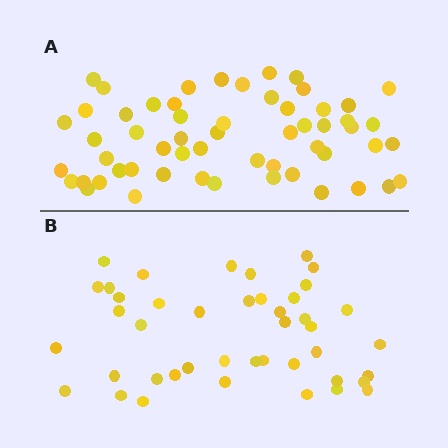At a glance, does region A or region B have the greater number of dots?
Region A (the top region) has more dots.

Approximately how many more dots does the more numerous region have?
Region A has approximately 15 more dots than region B.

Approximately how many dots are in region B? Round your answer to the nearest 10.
About 40 dots. (The exact count is 43, which rounds to 40.)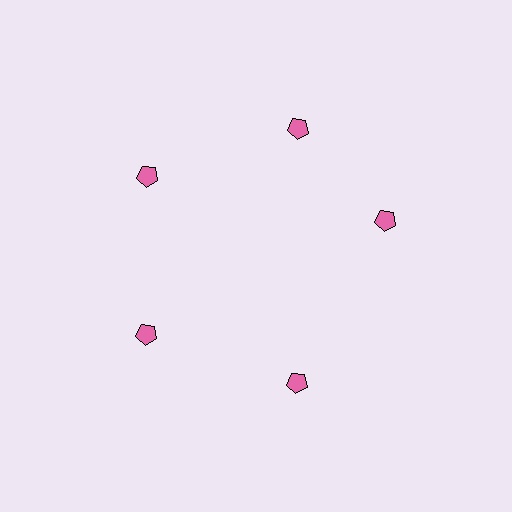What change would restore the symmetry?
The symmetry would be restored by rotating it back into even spacing with its neighbors so that all 5 pentagons sit at equal angles and equal distance from the center.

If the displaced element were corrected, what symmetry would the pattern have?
It would have 5-fold rotational symmetry — the pattern would map onto itself every 72 degrees.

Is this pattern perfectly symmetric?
No. The 5 pink pentagons are arranged in a ring, but one element near the 3 o'clock position is rotated out of alignment along the ring, breaking the 5-fold rotational symmetry.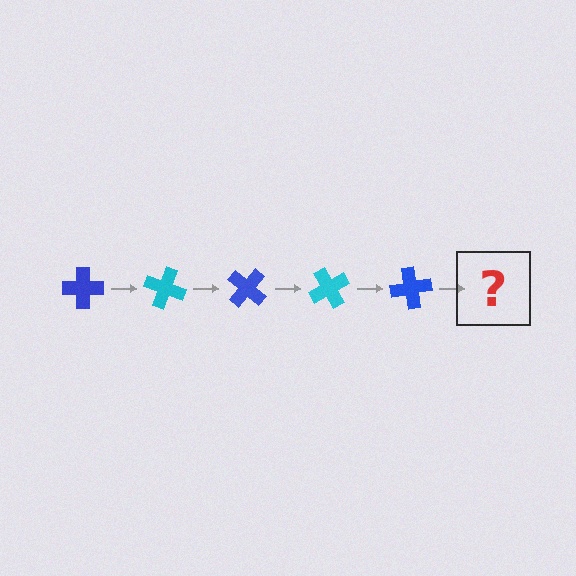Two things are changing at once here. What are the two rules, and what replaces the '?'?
The two rules are that it rotates 20 degrees each step and the color cycles through blue and cyan. The '?' should be a cyan cross, rotated 100 degrees from the start.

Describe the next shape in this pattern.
It should be a cyan cross, rotated 100 degrees from the start.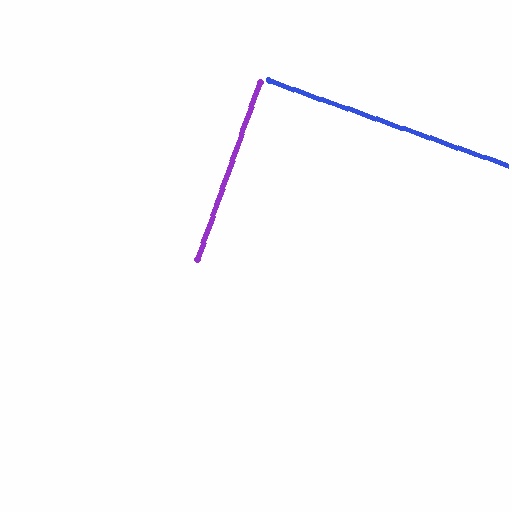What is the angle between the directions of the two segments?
Approximately 90 degrees.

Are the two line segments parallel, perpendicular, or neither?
Perpendicular — they meet at approximately 90°.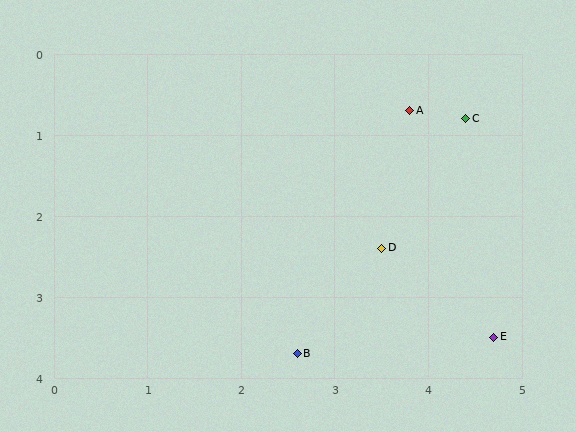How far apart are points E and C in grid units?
Points E and C are about 2.7 grid units apart.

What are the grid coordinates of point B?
Point B is at approximately (2.6, 3.7).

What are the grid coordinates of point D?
Point D is at approximately (3.5, 2.4).